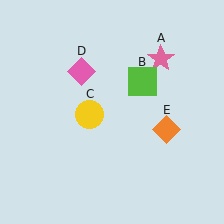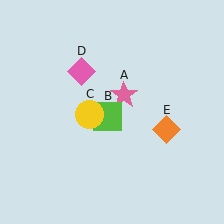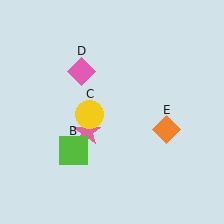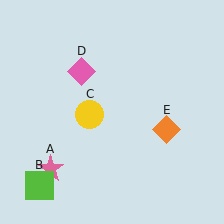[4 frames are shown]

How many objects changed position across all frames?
2 objects changed position: pink star (object A), lime square (object B).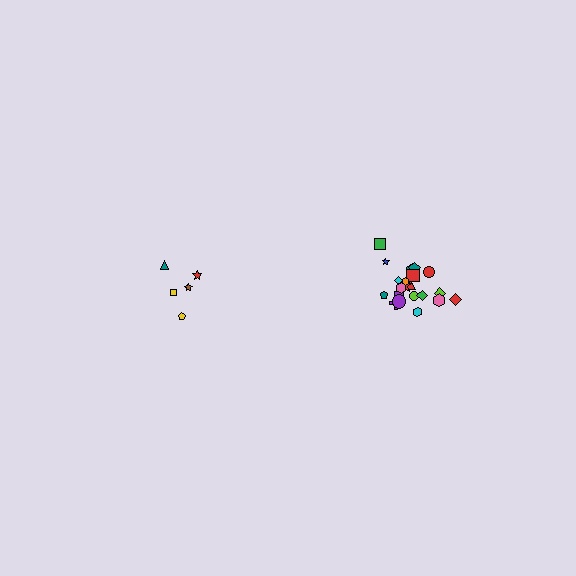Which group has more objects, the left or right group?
The right group.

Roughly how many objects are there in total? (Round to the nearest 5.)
Roughly 25 objects in total.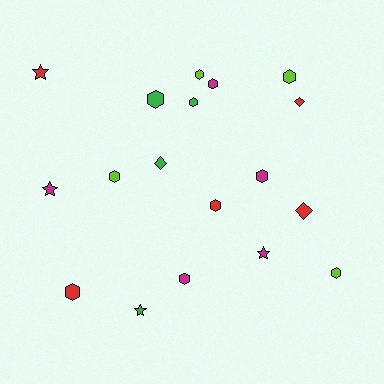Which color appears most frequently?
Magenta, with 5 objects.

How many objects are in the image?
There are 18 objects.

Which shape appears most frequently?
Hexagon, with 11 objects.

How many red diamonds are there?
There are 2 red diamonds.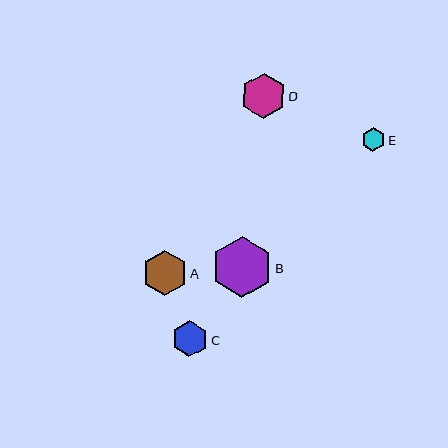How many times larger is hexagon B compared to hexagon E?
Hexagon B is approximately 2.6 times the size of hexagon E.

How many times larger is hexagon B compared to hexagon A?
Hexagon B is approximately 1.4 times the size of hexagon A.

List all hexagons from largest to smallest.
From largest to smallest: B, D, A, C, E.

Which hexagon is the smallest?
Hexagon E is the smallest with a size of approximately 23 pixels.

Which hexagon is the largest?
Hexagon B is the largest with a size of approximately 61 pixels.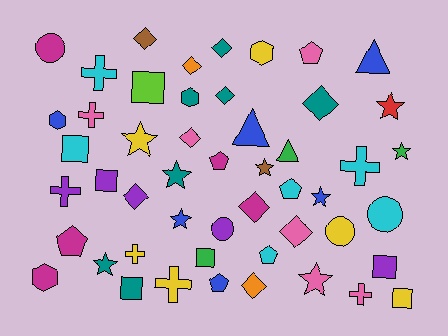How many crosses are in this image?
There are 7 crosses.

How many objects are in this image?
There are 50 objects.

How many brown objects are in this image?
There are 2 brown objects.